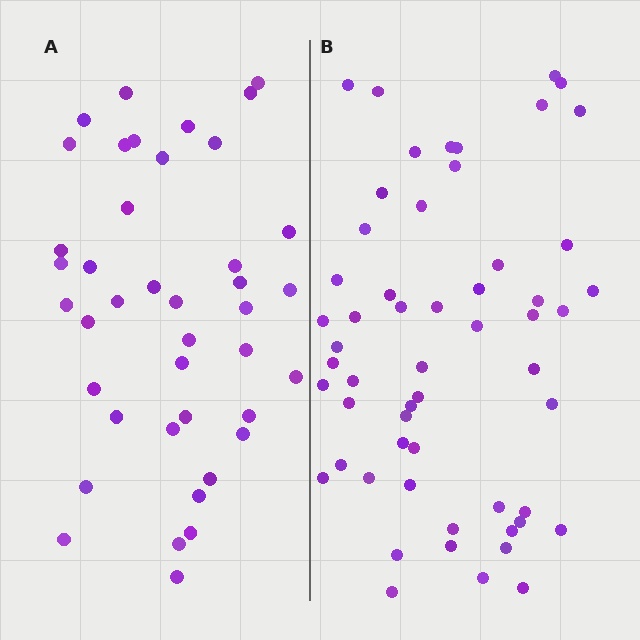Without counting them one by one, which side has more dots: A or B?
Region B (the right region) has more dots.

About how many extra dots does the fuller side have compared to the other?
Region B has approximately 15 more dots than region A.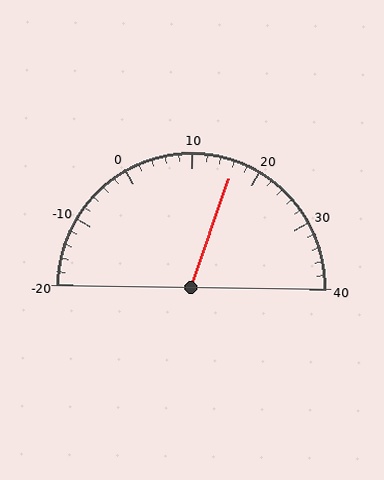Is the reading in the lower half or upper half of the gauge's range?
The reading is in the upper half of the range (-20 to 40).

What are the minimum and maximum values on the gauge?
The gauge ranges from -20 to 40.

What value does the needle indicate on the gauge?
The needle indicates approximately 16.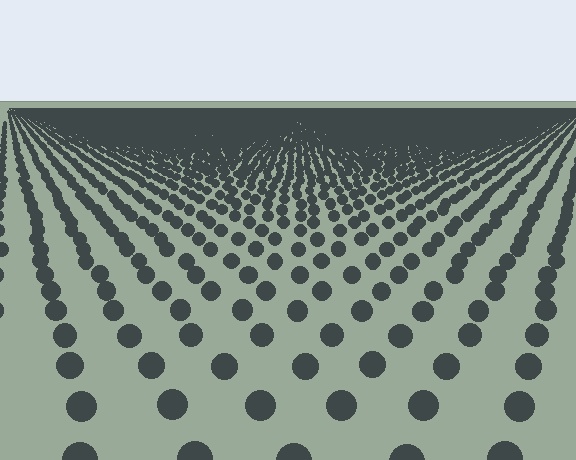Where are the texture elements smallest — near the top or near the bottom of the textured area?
Near the top.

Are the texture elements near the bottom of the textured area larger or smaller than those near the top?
Larger. Near the bottom, elements are closer to the viewer and appear at a bigger on-screen size.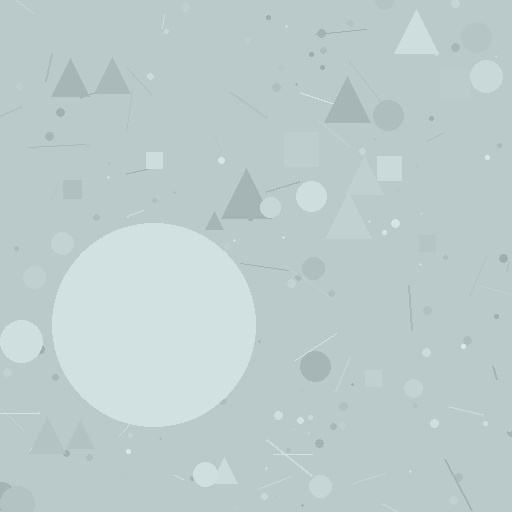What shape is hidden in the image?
A circle is hidden in the image.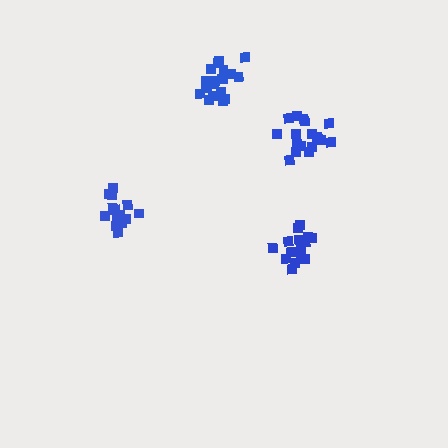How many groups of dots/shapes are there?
There are 4 groups.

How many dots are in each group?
Group 1: 19 dots, Group 2: 15 dots, Group 3: 18 dots, Group 4: 16 dots (68 total).